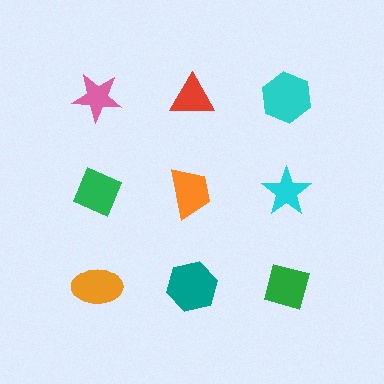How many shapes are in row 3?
3 shapes.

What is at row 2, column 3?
A cyan star.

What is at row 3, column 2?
A teal hexagon.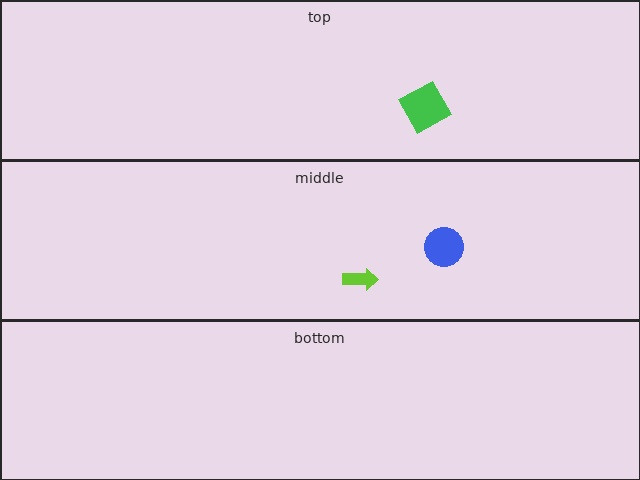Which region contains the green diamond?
The top region.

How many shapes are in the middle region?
2.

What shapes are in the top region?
The green diamond.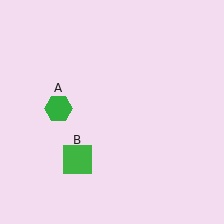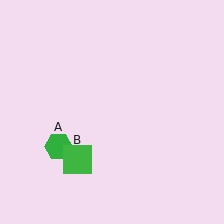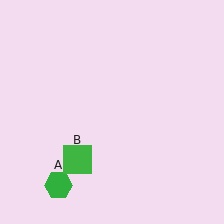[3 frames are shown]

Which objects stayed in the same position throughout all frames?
Green square (object B) remained stationary.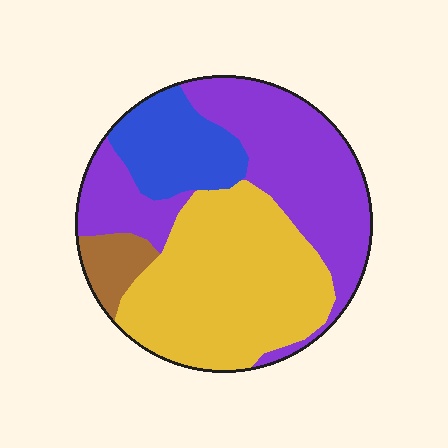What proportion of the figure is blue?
Blue covers roughly 15% of the figure.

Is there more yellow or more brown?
Yellow.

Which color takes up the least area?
Brown, at roughly 5%.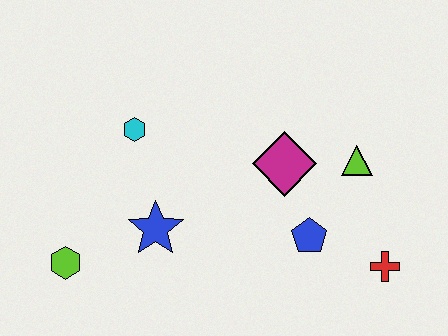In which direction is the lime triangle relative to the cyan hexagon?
The lime triangle is to the right of the cyan hexagon.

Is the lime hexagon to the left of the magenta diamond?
Yes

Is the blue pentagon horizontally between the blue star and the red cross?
Yes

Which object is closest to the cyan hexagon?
The blue star is closest to the cyan hexagon.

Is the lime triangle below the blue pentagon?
No